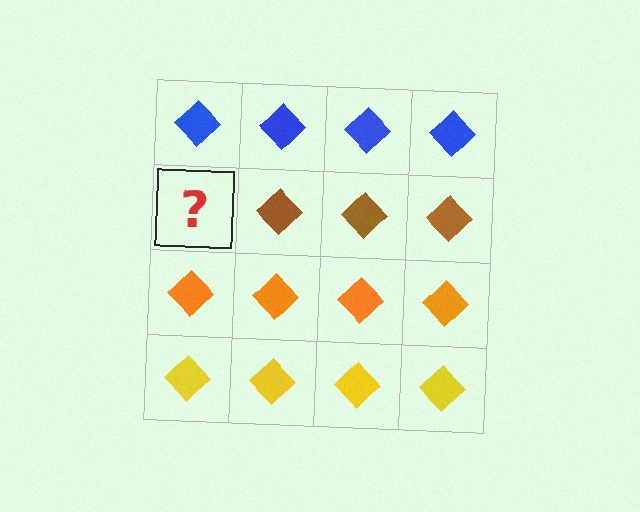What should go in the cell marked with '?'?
The missing cell should contain a brown diamond.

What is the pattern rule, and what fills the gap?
The rule is that each row has a consistent color. The gap should be filled with a brown diamond.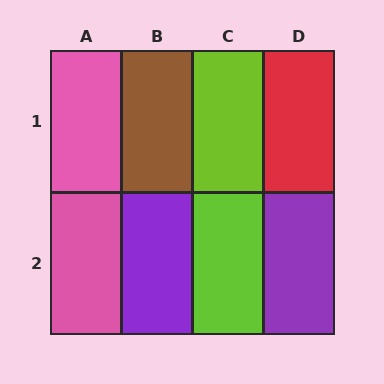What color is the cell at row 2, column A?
Pink.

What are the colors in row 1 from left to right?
Pink, brown, lime, red.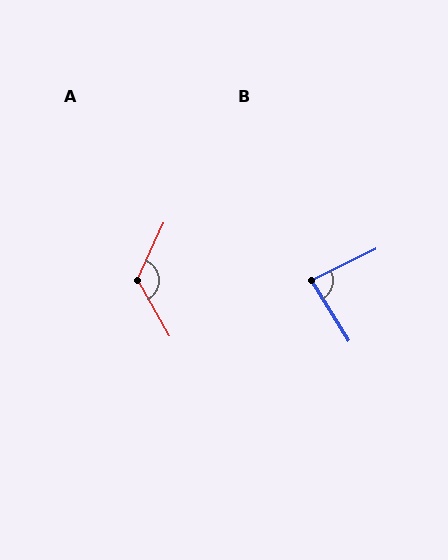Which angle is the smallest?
B, at approximately 84 degrees.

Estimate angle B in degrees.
Approximately 84 degrees.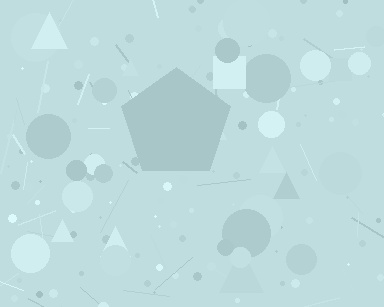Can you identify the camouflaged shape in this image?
The camouflaged shape is a pentagon.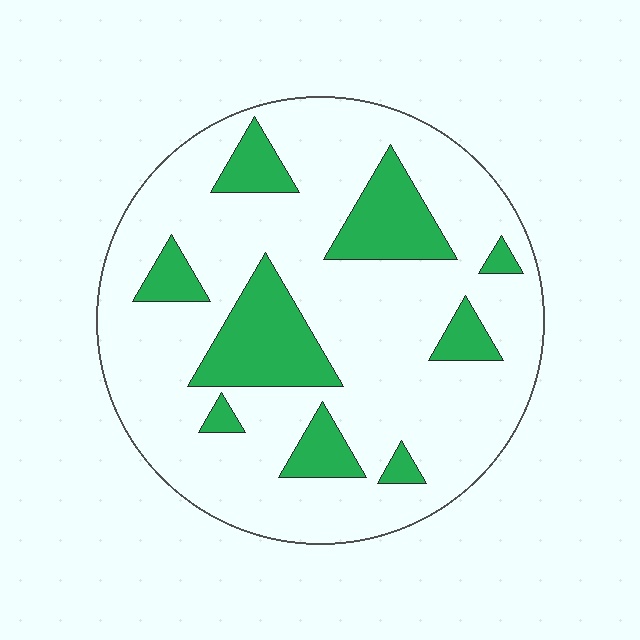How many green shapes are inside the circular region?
9.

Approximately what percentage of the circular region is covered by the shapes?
Approximately 20%.